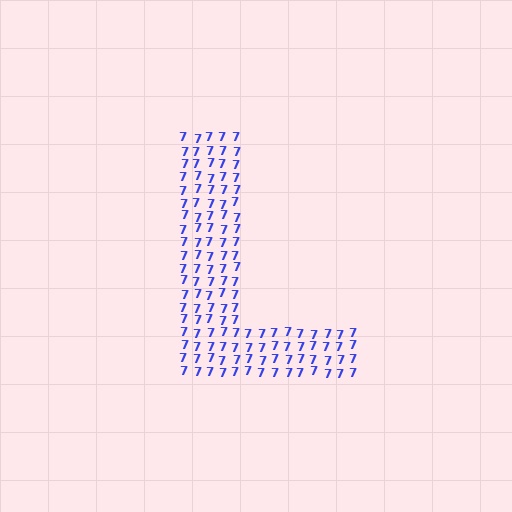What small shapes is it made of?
It is made of small digit 7's.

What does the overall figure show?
The overall figure shows the letter L.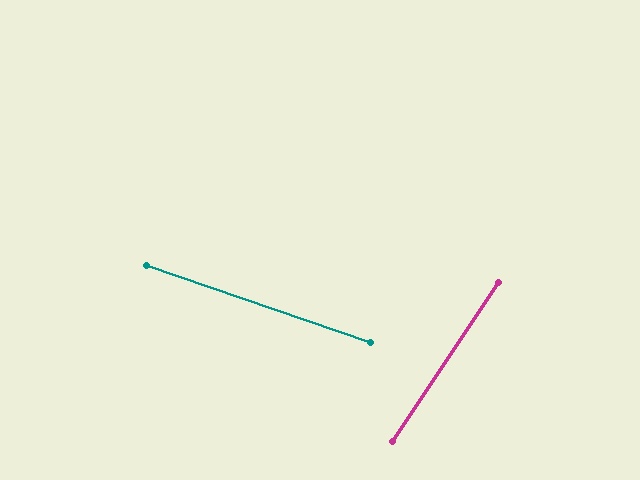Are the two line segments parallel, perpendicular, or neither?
Neither parallel nor perpendicular — they differ by about 75°.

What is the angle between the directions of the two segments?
Approximately 75 degrees.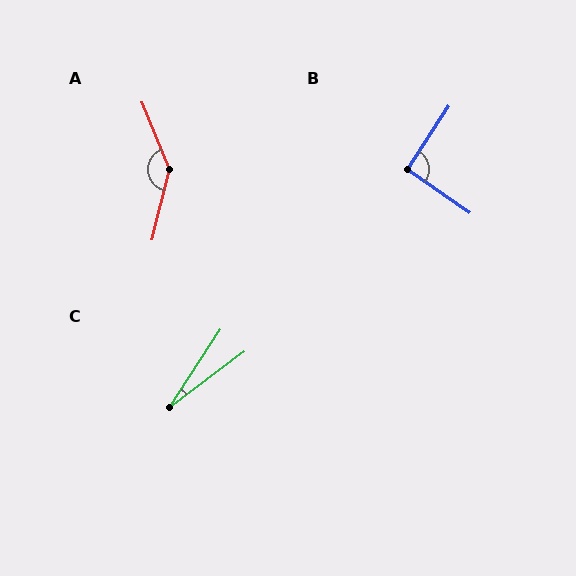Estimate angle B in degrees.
Approximately 92 degrees.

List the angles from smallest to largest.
C (20°), B (92°), A (144°).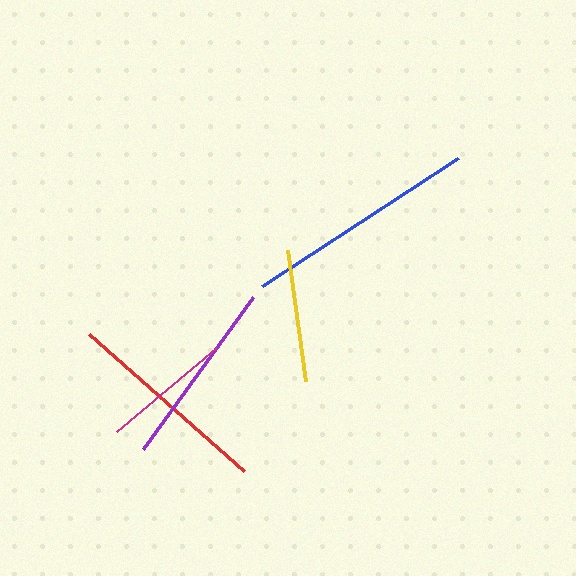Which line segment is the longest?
The blue line is the longest at approximately 234 pixels.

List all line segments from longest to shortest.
From longest to shortest: blue, red, purple, yellow, magenta.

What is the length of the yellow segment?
The yellow segment is approximately 132 pixels long.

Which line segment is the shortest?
The magenta line is the shortest at approximately 131 pixels.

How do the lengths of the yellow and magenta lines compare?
The yellow and magenta lines are approximately the same length.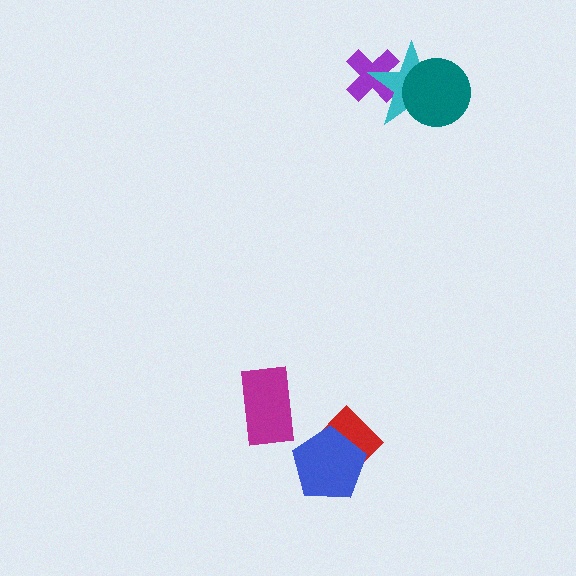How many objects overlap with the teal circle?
1 object overlaps with the teal circle.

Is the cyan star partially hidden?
Yes, it is partially covered by another shape.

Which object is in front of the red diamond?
The blue pentagon is in front of the red diamond.